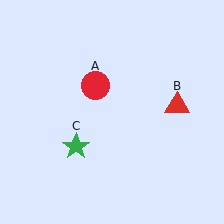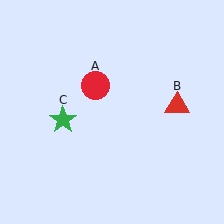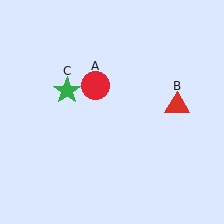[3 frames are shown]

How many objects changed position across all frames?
1 object changed position: green star (object C).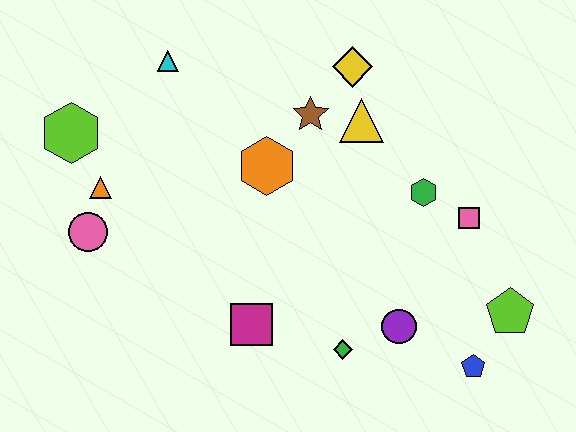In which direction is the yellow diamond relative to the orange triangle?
The yellow diamond is to the right of the orange triangle.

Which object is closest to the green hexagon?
The pink square is closest to the green hexagon.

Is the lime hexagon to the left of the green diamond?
Yes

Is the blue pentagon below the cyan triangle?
Yes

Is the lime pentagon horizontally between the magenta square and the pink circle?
No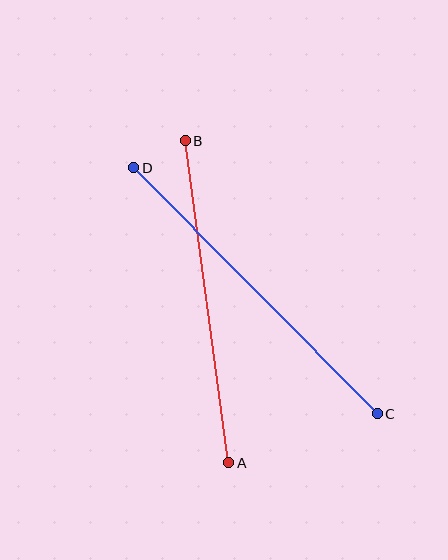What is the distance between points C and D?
The distance is approximately 346 pixels.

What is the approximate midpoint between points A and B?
The midpoint is at approximately (207, 302) pixels.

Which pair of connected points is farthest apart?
Points C and D are farthest apart.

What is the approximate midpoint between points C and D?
The midpoint is at approximately (256, 291) pixels.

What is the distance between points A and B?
The distance is approximately 325 pixels.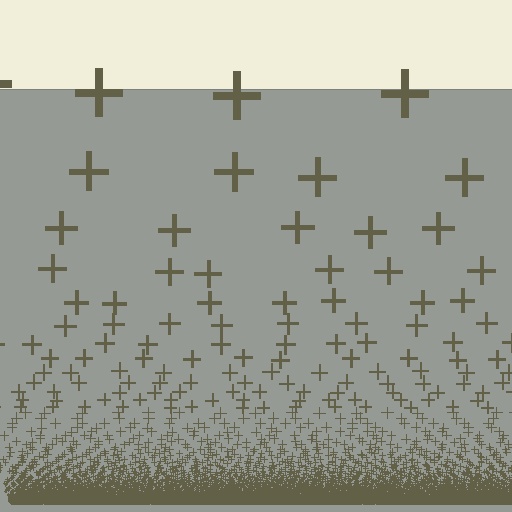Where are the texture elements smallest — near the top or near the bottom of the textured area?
Near the bottom.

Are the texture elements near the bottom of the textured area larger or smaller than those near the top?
Smaller. The gradient is inverted — elements near the bottom are smaller and denser.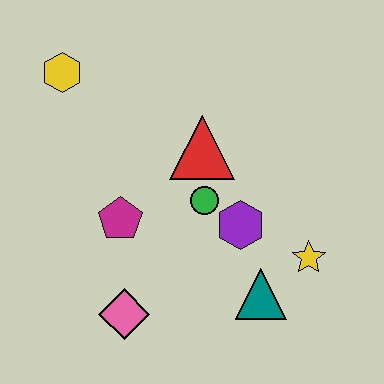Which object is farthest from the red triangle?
The pink diamond is farthest from the red triangle.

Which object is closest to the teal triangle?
The yellow star is closest to the teal triangle.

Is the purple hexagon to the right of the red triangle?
Yes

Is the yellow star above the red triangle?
No